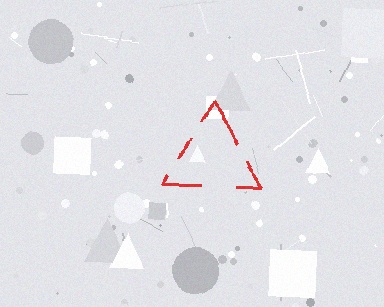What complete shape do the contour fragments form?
The contour fragments form a triangle.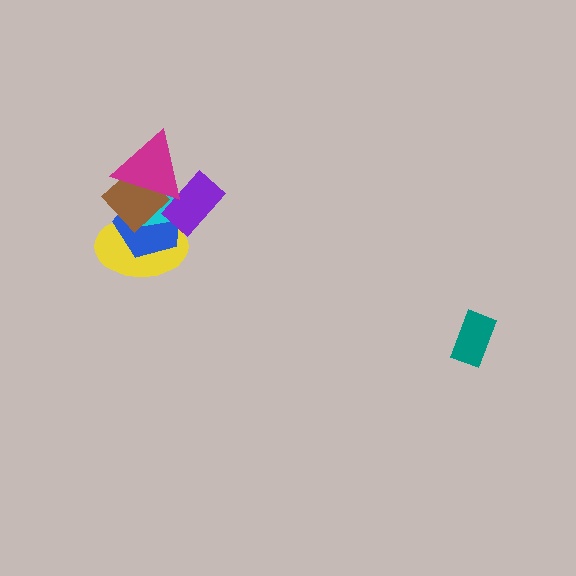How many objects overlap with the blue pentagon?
5 objects overlap with the blue pentagon.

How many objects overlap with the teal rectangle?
0 objects overlap with the teal rectangle.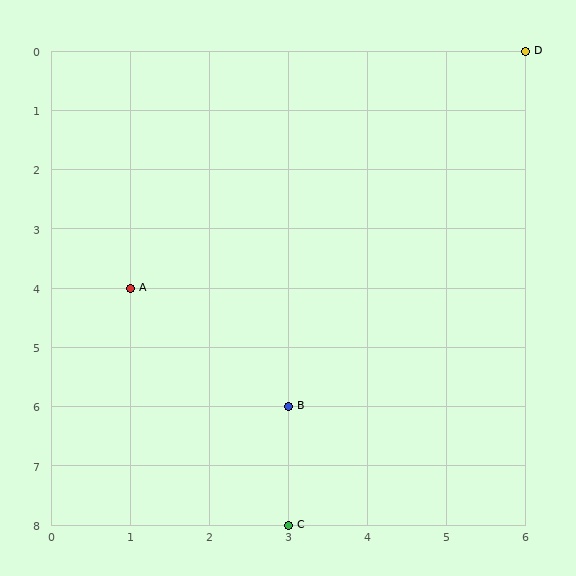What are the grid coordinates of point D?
Point D is at grid coordinates (6, 0).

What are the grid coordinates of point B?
Point B is at grid coordinates (3, 6).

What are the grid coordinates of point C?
Point C is at grid coordinates (3, 8).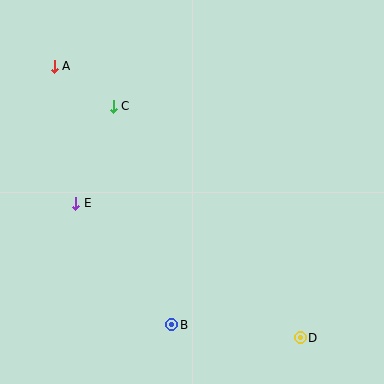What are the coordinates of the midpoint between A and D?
The midpoint between A and D is at (177, 202).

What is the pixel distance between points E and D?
The distance between E and D is 262 pixels.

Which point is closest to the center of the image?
Point C at (113, 106) is closest to the center.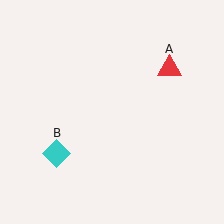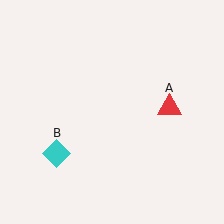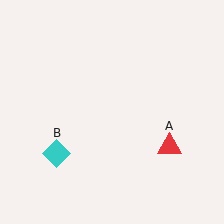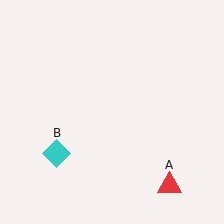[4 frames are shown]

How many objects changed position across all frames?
1 object changed position: red triangle (object A).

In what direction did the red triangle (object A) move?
The red triangle (object A) moved down.